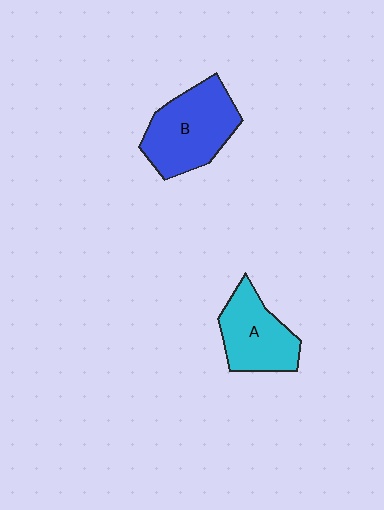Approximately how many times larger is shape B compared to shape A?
Approximately 1.3 times.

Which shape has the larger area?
Shape B (blue).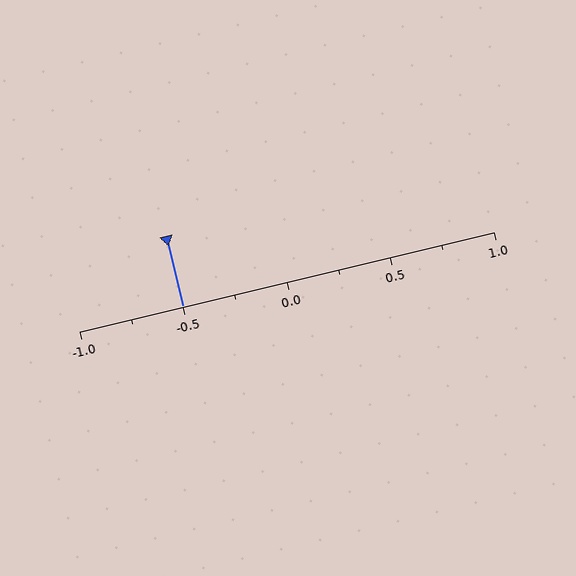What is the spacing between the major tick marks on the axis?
The major ticks are spaced 0.5 apart.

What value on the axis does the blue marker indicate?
The marker indicates approximately -0.5.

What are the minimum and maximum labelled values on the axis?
The axis runs from -1.0 to 1.0.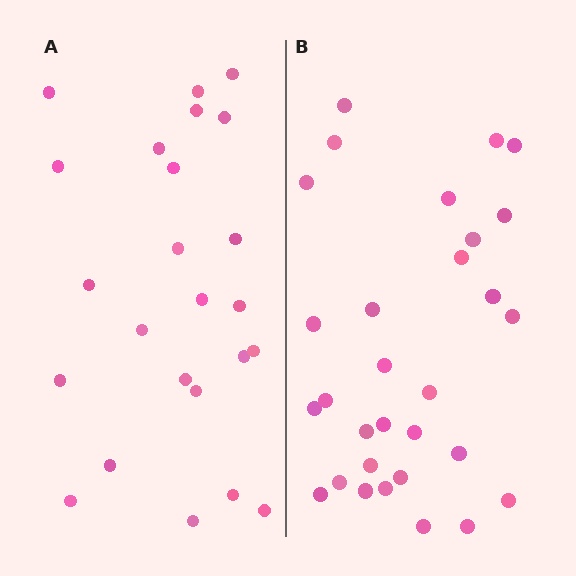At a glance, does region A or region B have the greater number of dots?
Region B (the right region) has more dots.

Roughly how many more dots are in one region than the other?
Region B has about 6 more dots than region A.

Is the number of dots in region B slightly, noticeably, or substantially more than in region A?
Region B has noticeably more, but not dramatically so. The ratio is roughly 1.2 to 1.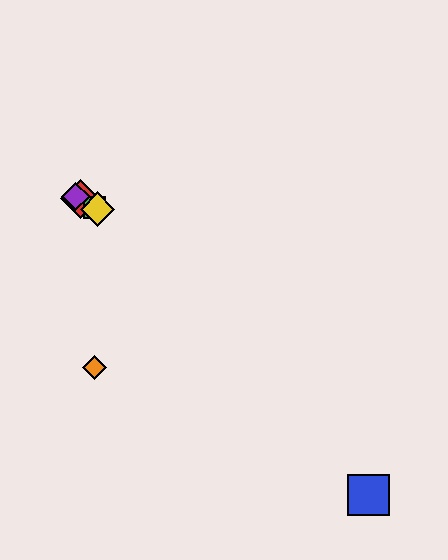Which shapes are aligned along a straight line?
The red diamond, the green square, the yellow diamond, the purple diamond are aligned along a straight line.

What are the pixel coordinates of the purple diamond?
The purple diamond is at (76, 196).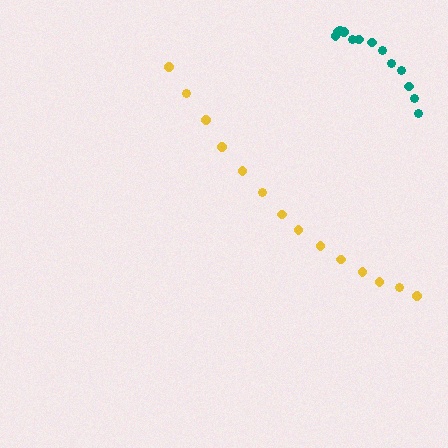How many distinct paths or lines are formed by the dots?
There are 2 distinct paths.